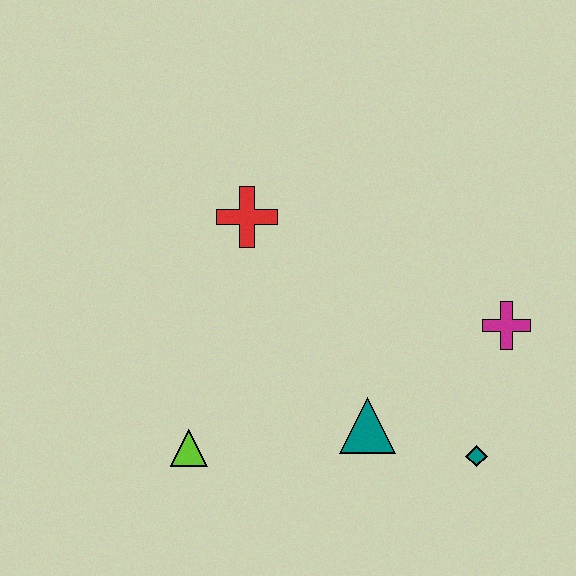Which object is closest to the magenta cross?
The teal diamond is closest to the magenta cross.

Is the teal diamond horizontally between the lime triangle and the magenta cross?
Yes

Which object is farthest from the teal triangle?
The red cross is farthest from the teal triangle.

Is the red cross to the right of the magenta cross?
No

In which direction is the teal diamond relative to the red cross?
The teal diamond is below the red cross.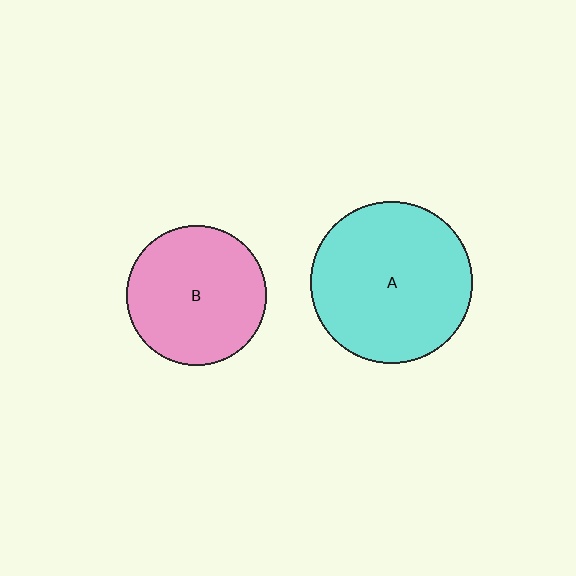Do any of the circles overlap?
No, none of the circles overlap.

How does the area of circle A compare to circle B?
Approximately 1.3 times.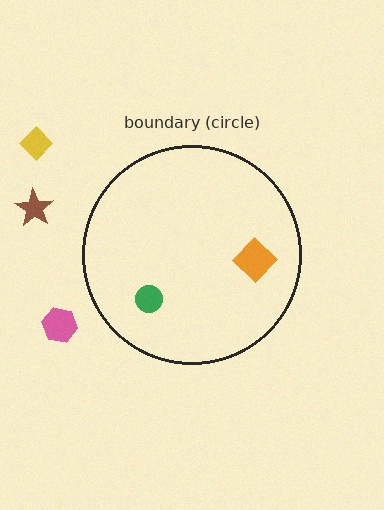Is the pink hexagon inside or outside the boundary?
Outside.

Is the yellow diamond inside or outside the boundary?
Outside.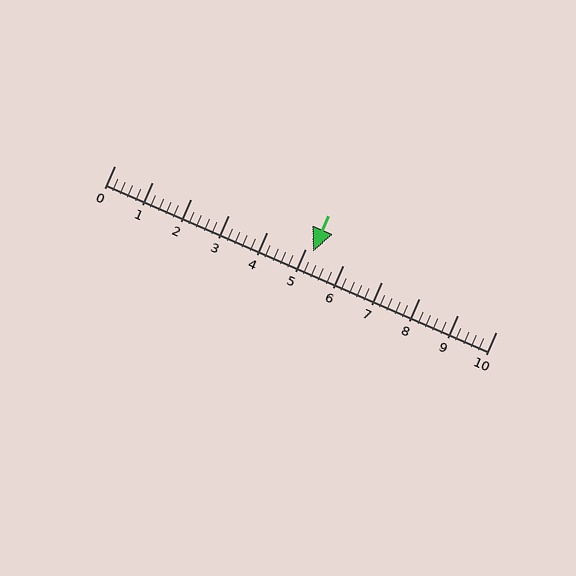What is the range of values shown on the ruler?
The ruler shows values from 0 to 10.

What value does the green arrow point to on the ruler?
The green arrow points to approximately 5.2.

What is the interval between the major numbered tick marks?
The major tick marks are spaced 1 units apart.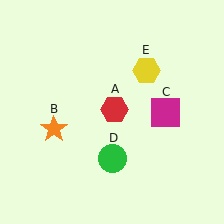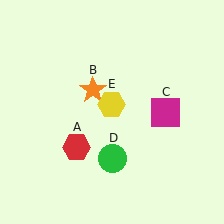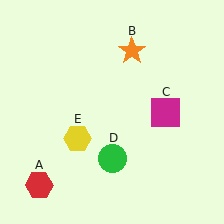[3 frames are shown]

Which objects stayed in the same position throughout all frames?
Magenta square (object C) and green circle (object D) remained stationary.